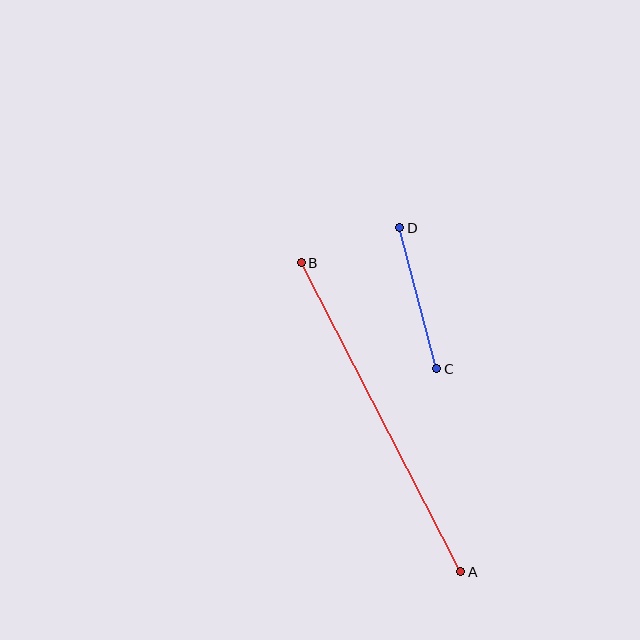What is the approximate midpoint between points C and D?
The midpoint is at approximately (418, 298) pixels.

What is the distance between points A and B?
The distance is approximately 348 pixels.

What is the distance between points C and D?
The distance is approximately 146 pixels.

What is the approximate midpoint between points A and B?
The midpoint is at approximately (381, 417) pixels.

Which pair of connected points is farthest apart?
Points A and B are farthest apart.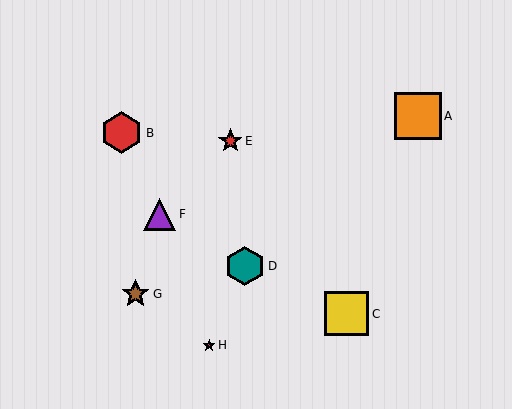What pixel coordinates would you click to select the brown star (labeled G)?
Click at (135, 294) to select the brown star G.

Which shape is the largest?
The orange square (labeled A) is the largest.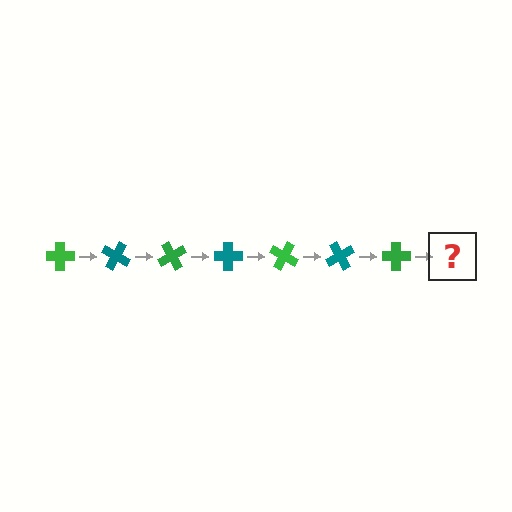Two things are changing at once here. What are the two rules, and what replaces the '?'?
The two rules are that it rotates 30 degrees each step and the color cycles through green and teal. The '?' should be a teal cross, rotated 210 degrees from the start.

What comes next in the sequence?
The next element should be a teal cross, rotated 210 degrees from the start.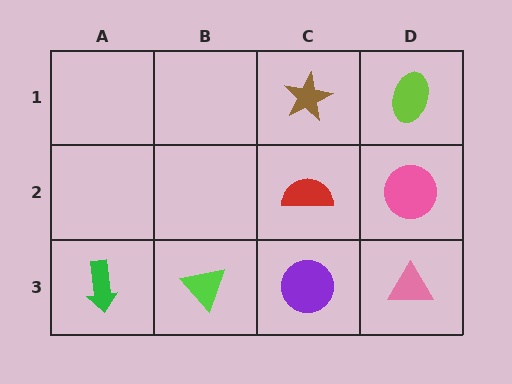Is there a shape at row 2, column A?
No, that cell is empty.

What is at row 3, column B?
A lime triangle.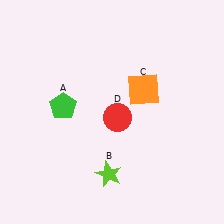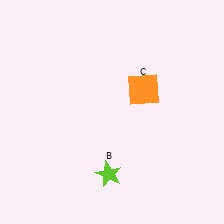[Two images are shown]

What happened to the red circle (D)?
The red circle (D) was removed in Image 2. It was in the bottom-right area of Image 1.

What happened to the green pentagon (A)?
The green pentagon (A) was removed in Image 2. It was in the top-left area of Image 1.